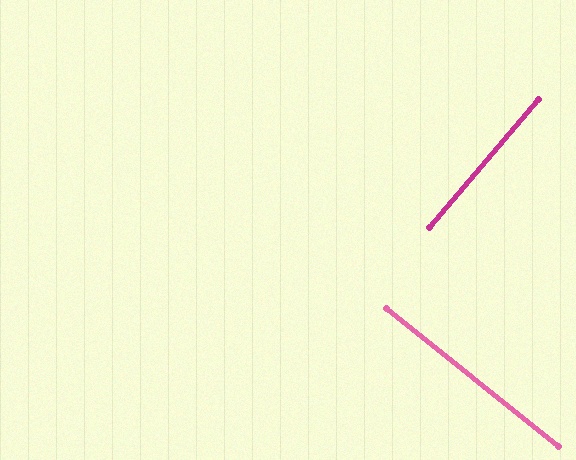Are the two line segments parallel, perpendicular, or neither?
Perpendicular — they meet at approximately 88°.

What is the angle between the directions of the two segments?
Approximately 88 degrees.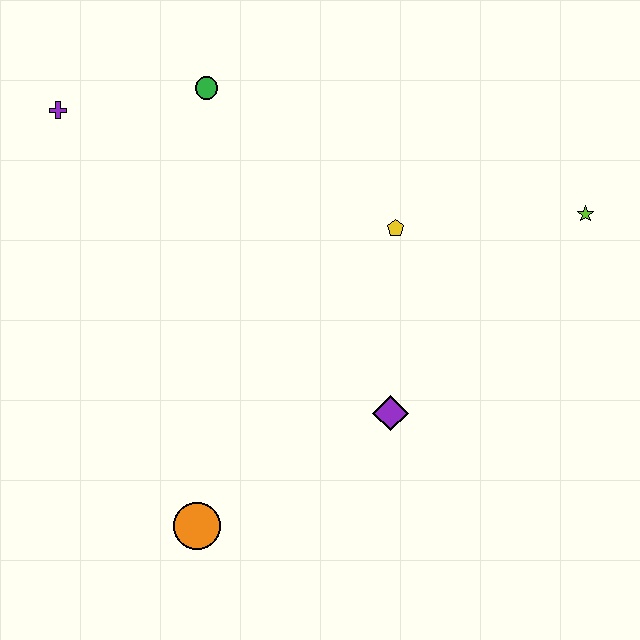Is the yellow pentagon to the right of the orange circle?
Yes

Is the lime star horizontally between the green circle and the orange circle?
No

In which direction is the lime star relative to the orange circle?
The lime star is to the right of the orange circle.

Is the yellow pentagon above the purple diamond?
Yes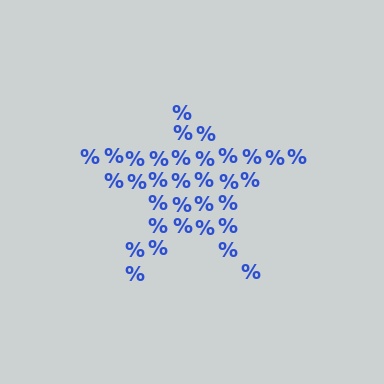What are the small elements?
The small elements are percent signs.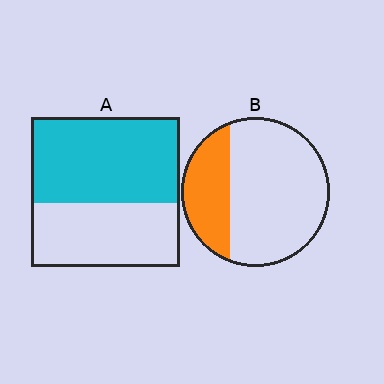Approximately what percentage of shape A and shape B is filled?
A is approximately 55% and B is approximately 30%.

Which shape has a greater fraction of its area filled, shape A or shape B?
Shape A.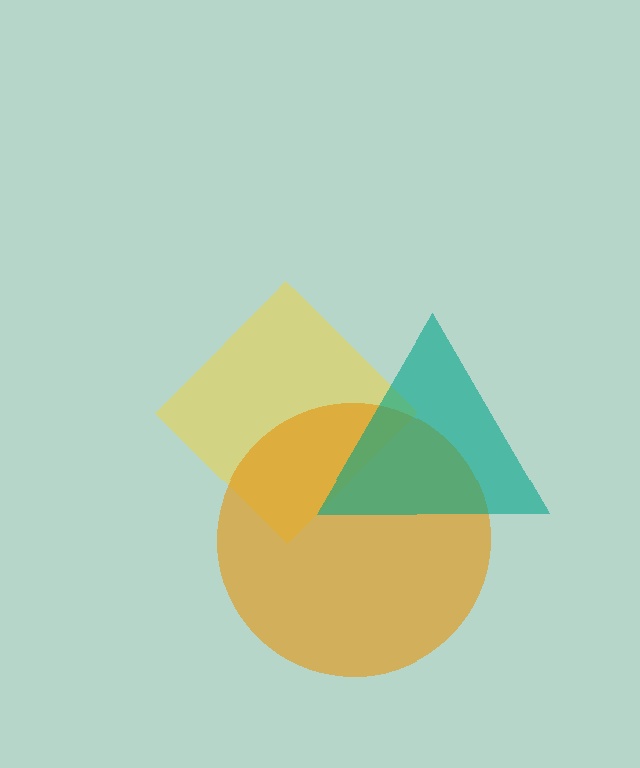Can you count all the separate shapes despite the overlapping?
Yes, there are 3 separate shapes.